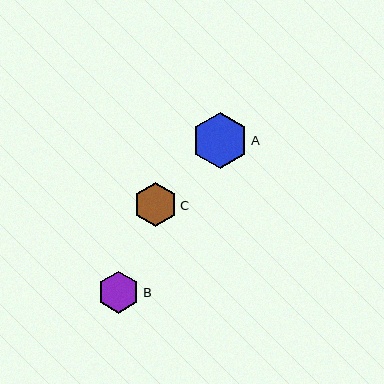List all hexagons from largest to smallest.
From largest to smallest: A, C, B.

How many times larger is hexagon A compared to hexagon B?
Hexagon A is approximately 1.3 times the size of hexagon B.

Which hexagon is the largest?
Hexagon A is the largest with a size of approximately 56 pixels.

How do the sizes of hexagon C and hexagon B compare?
Hexagon C and hexagon B are approximately the same size.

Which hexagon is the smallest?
Hexagon B is the smallest with a size of approximately 42 pixels.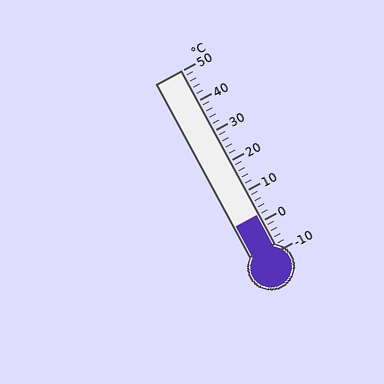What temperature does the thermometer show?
The thermometer shows approximately 2°C.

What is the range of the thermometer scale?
The thermometer scale ranges from -10°C to 50°C.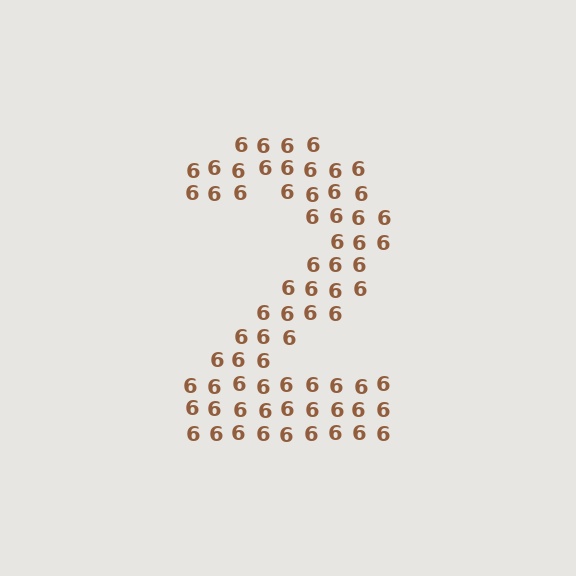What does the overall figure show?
The overall figure shows the digit 2.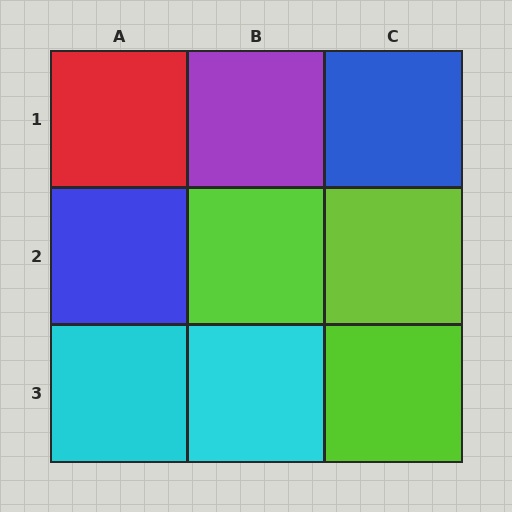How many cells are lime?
3 cells are lime.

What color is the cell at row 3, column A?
Cyan.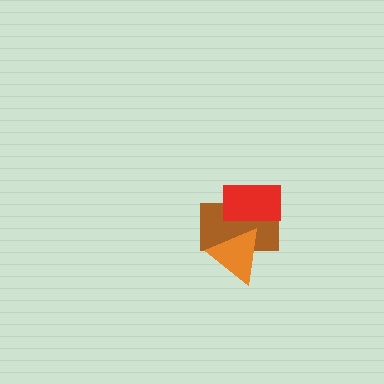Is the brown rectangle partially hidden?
Yes, it is partially covered by another shape.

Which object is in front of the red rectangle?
The orange triangle is in front of the red rectangle.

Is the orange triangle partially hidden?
No, no other shape covers it.